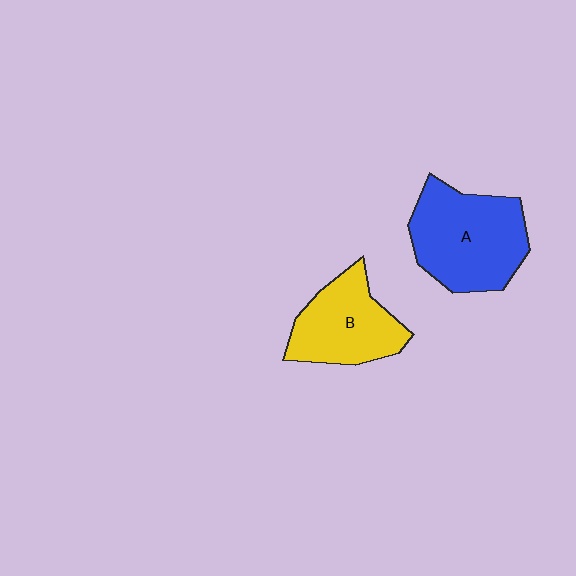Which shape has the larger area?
Shape A (blue).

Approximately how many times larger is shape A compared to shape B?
Approximately 1.3 times.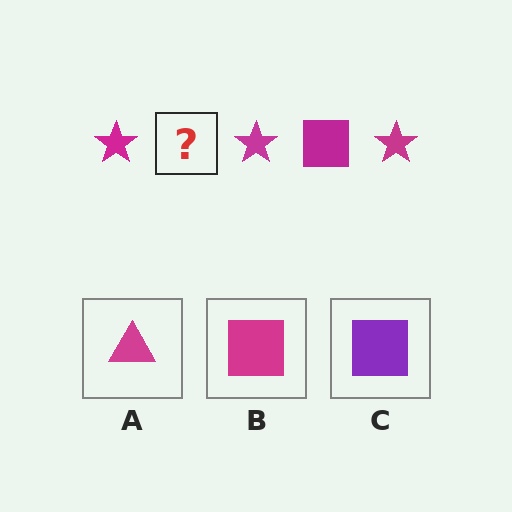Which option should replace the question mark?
Option B.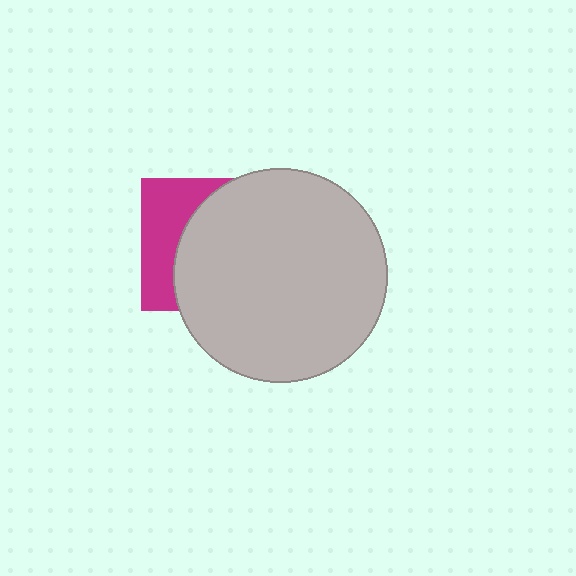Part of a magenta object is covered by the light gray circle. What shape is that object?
It is a square.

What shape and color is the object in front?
The object in front is a light gray circle.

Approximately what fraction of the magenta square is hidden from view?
Roughly 66% of the magenta square is hidden behind the light gray circle.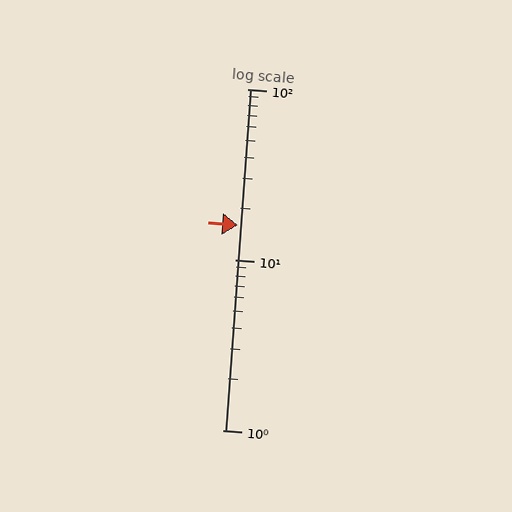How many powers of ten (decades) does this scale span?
The scale spans 2 decades, from 1 to 100.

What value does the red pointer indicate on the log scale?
The pointer indicates approximately 16.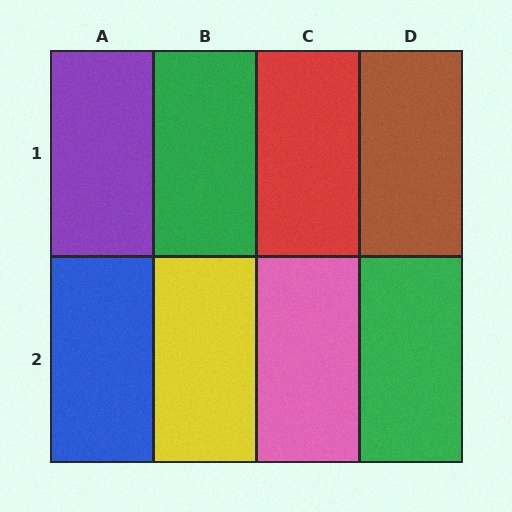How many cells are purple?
1 cell is purple.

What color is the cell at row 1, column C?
Red.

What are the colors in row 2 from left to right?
Blue, yellow, pink, green.